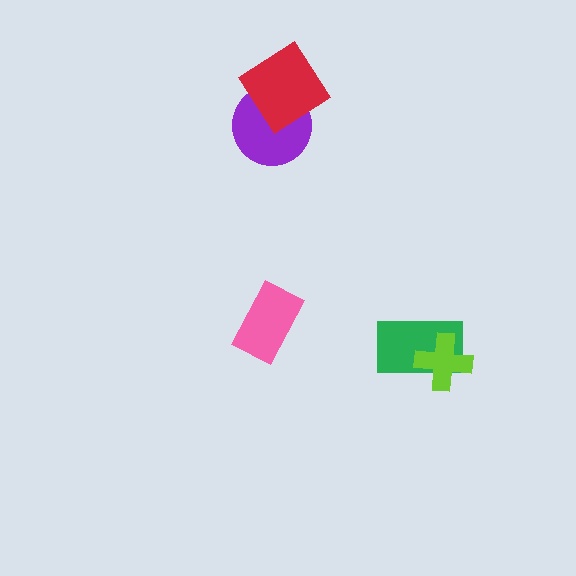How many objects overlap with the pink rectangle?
0 objects overlap with the pink rectangle.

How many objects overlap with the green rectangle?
1 object overlaps with the green rectangle.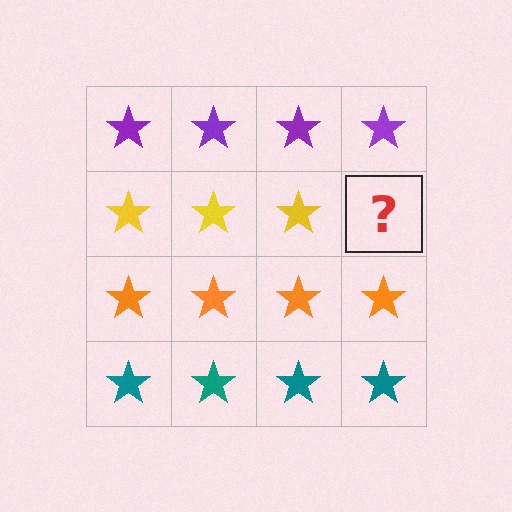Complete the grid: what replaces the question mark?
The question mark should be replaced with a yellow star.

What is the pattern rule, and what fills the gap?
The rule is that each row has a consistent color. The gap should be filled with a yellow star.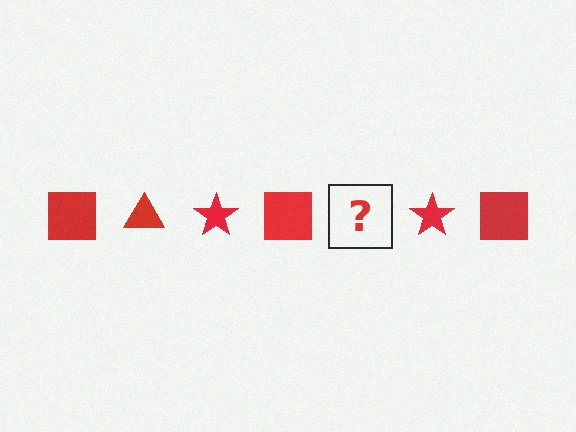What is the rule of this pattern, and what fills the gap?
The rule is that the pattern cycles through square, triangle, star shapes in red. The gap should be filled with a red triangle.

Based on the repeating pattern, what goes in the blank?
The blank should be a red triangle.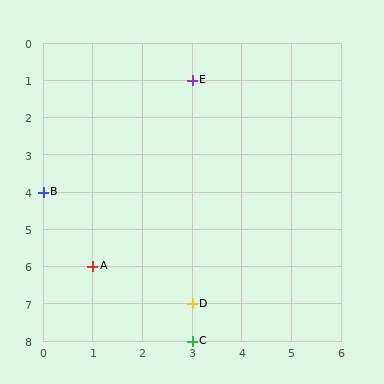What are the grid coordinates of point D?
Point D is at grid coordinates (3, 7).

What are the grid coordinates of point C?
Point C is at grid coordinates (3, 8).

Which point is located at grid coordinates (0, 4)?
Point B is at (0, 4).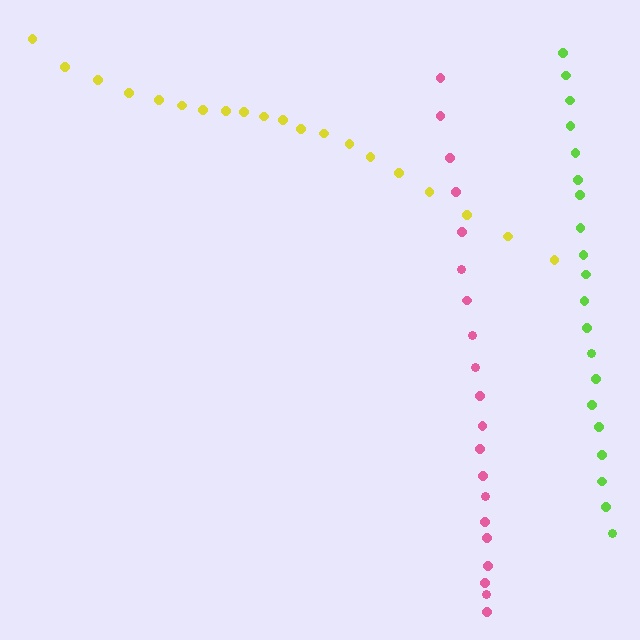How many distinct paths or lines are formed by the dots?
There are 3 distinct paths.